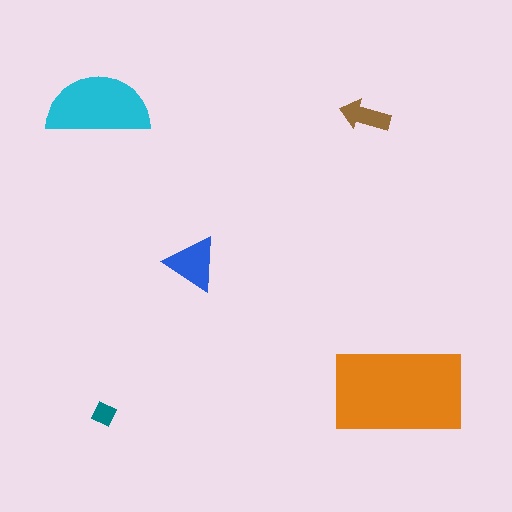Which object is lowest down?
The teal diamond is bottommost.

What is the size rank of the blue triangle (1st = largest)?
3rd.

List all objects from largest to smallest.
The orange rectangle, the cyan semicircle, the blue triangle, the brown arrow, the teal diamond.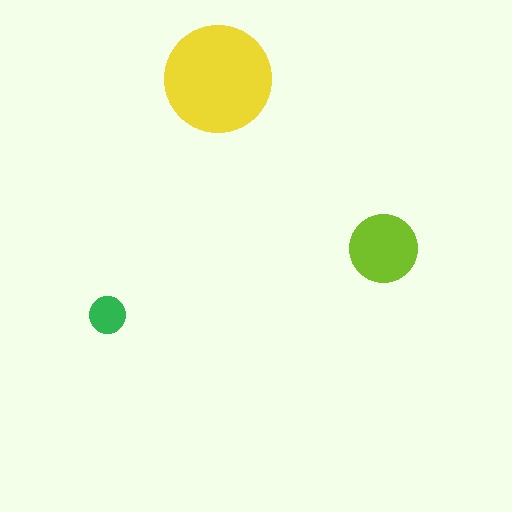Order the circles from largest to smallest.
the yellow one, the lime one, the green one.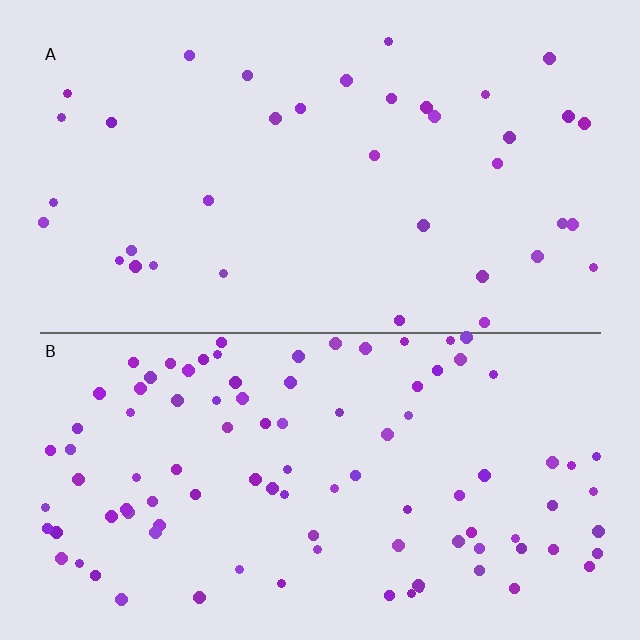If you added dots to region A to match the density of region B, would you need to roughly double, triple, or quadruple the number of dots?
Approximately triple.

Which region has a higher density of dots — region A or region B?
B (the bottom).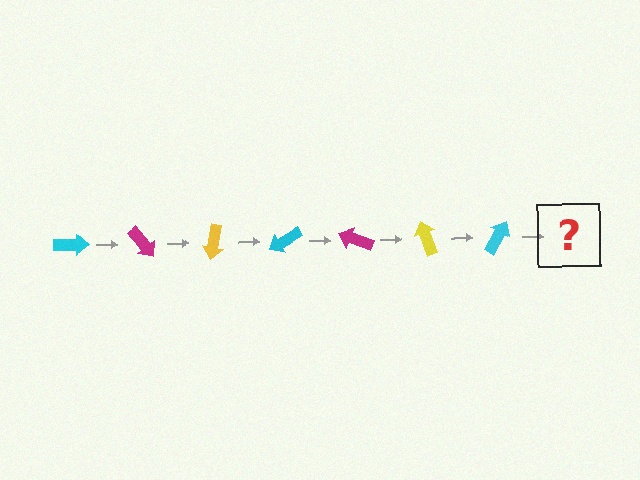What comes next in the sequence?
The next element should be a magenta arrow, rotated 350 degrees from the start.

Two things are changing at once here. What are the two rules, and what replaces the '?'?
The two rules are that it rotates 50 degrees each step and the color cycles through cyan, magenta, and yellow. The '?' should be a magenta arrow, rotated 350 degrees from the start.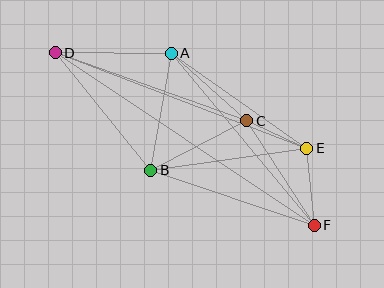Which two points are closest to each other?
Points C and E are closest to each other.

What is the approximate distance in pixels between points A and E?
The distance between A and E is approximately 166 pixels.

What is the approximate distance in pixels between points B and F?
The distance between B and F is approximately 172 pixels.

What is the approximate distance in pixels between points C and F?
The distance between C and F is approximately 125 pixels.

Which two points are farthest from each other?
Points D and F are farthest from each other.